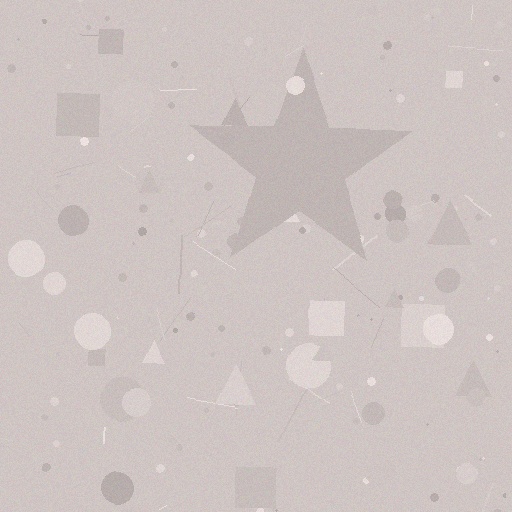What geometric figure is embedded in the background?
A star is embedded in the background.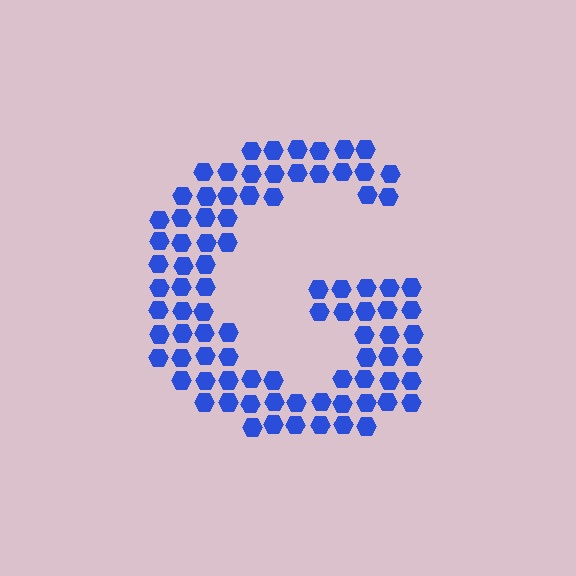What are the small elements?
The small elements are hexagons.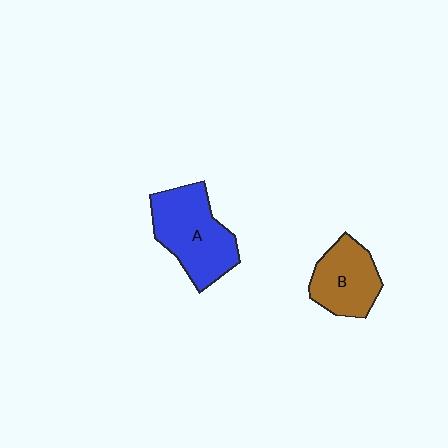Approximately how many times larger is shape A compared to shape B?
Approximately 1.4 times.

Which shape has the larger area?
Shape A (blue).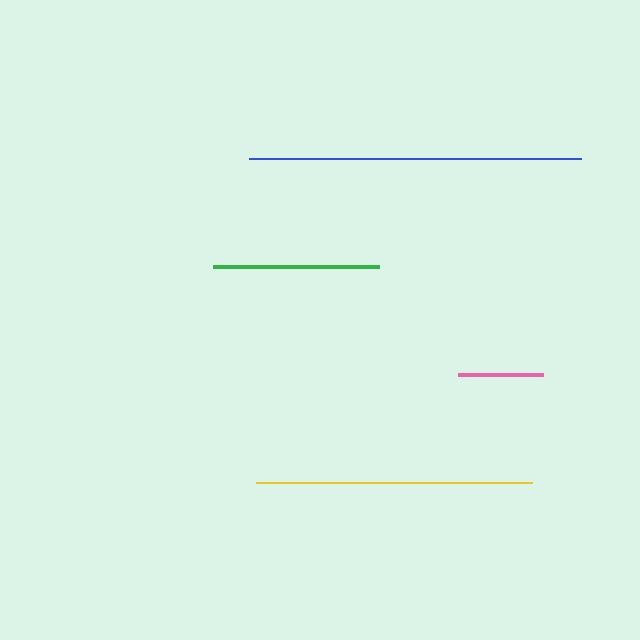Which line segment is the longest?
The blue line is the longest at approximately 331 pixels.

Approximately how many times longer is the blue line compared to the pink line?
The blue line is approximately 3.9 times the length of the pink line.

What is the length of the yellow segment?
The yellow segment is approximately 277 pixels long.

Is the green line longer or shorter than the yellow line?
The yellow line is longer than the green line.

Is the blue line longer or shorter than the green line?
The blue line is longer than the green line.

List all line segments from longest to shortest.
From longest to shortest: blue, yellow, green, pink.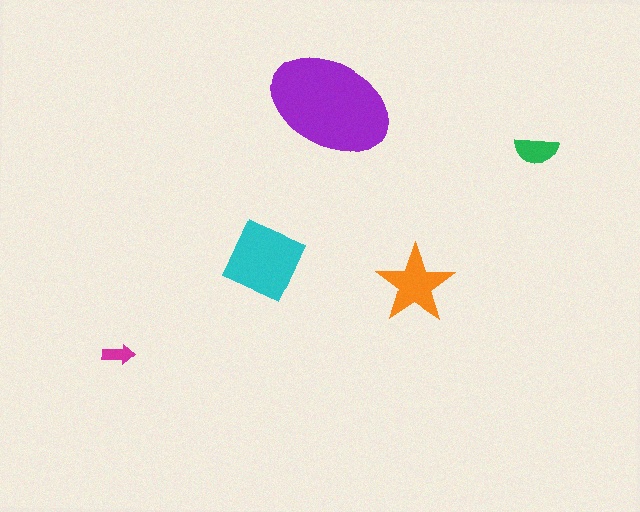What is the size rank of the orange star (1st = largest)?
3rd.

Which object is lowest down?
The magenta arrow is bottommost.